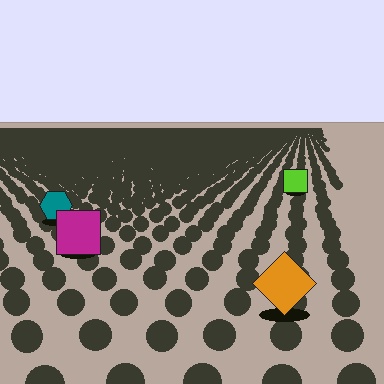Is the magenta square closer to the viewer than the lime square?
Yes. The magenta square is closer — you can tell from the texture gradient: the ground texture is coarser near it.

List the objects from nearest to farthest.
From nearest to farthest: the orange diamond, the magenta square, the teal hexagon, the lime square.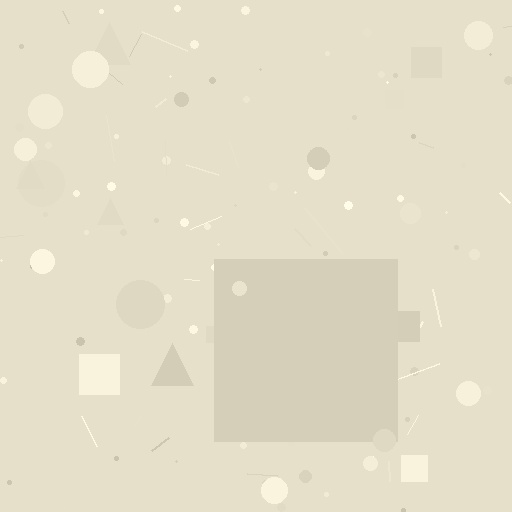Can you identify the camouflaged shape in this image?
The camouflaged shape is a square.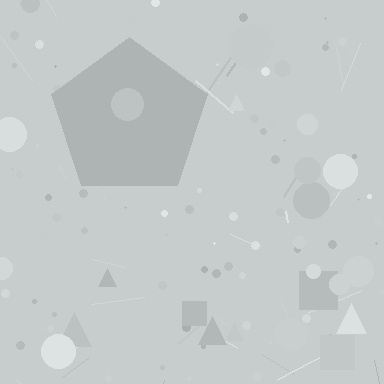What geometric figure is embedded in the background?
A pentagon is embedded in the background.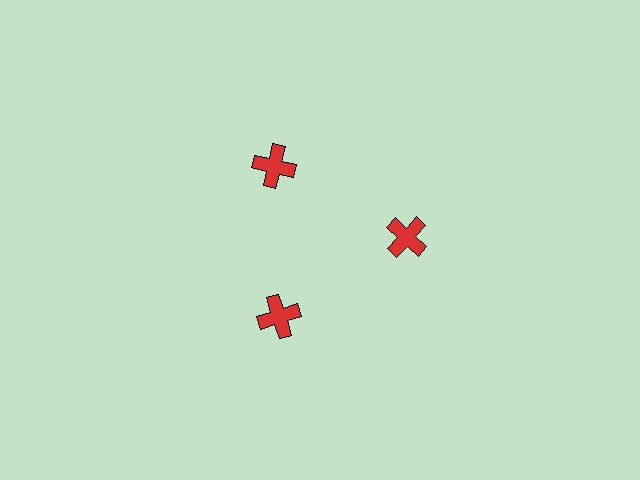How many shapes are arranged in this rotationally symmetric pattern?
There are 3 shapes, arranged in 3 groups of 1.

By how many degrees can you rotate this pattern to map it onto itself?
The pattern maps onto itself every 120 degrees of rotation.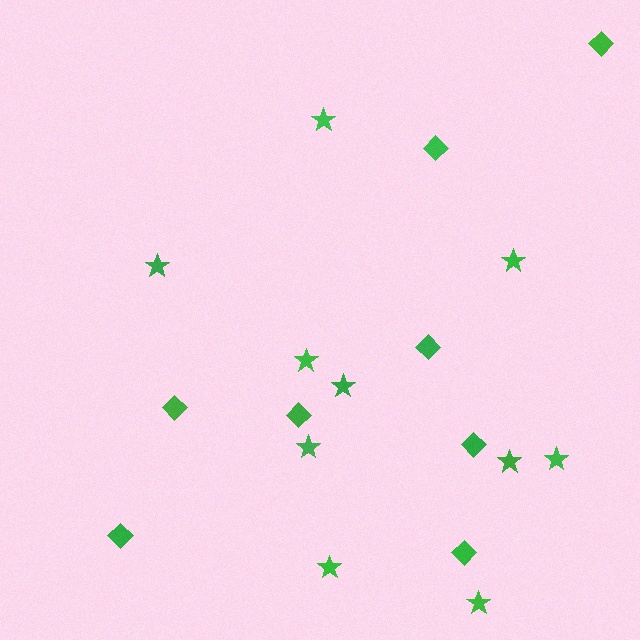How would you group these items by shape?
There are 2 groups: one group of stars (10) and one group of diamonds (8).